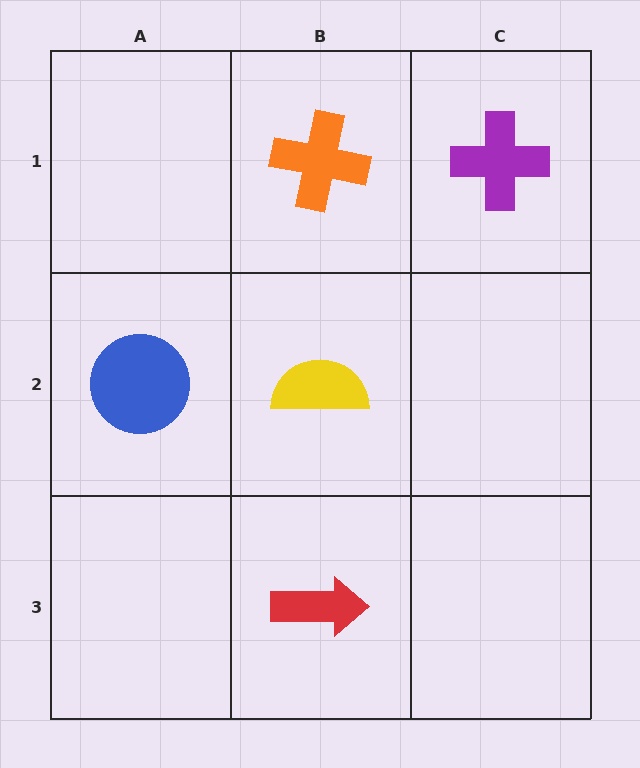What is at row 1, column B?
An orange cross.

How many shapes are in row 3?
1 shape.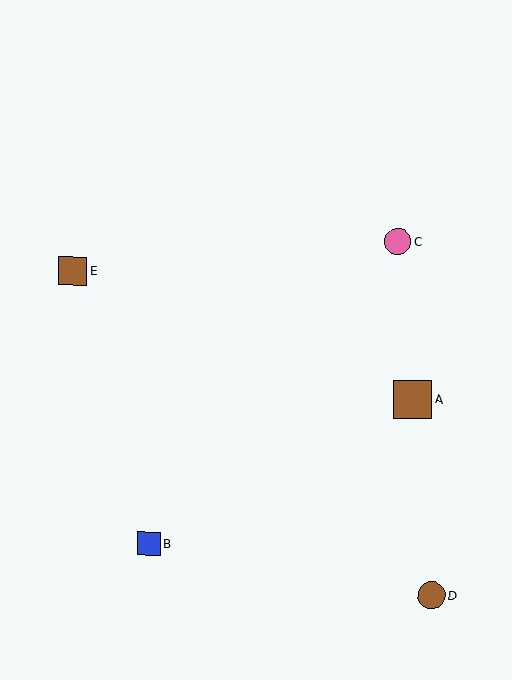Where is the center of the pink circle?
The center of the pink circle is at (398, 242).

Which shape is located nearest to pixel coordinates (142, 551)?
The blue square (labeled B) at (149, 544) is nearest to that location.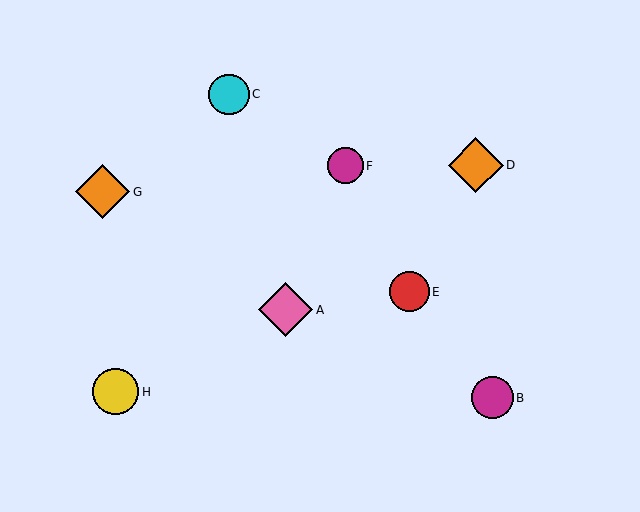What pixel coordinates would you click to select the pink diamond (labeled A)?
Click at (286, 310) to select the pink diamond A.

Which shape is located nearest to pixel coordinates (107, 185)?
The orange diamond (labeled G) at (103, 192) is nearest to that location.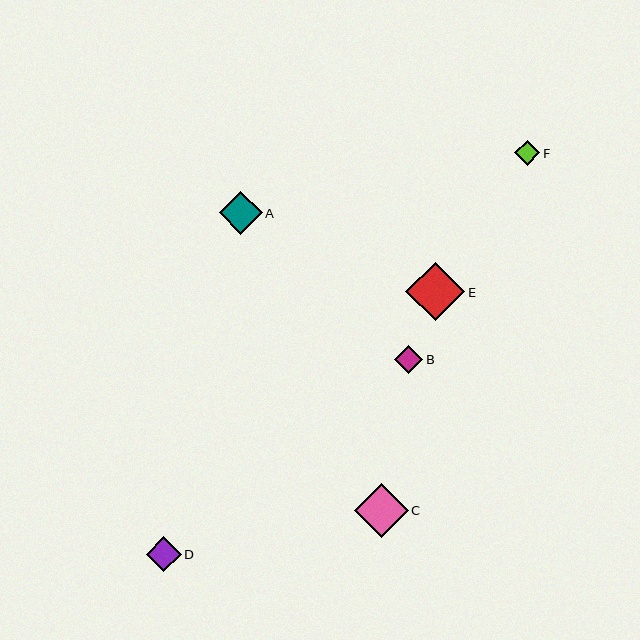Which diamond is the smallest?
Diamond F is the smallest with a size of approximately 25 pixels.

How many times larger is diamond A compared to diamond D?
Diamond A is approximately 1.2 times the size of diamond D.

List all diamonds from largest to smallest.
From largest to smallest: E, C, A, D, B, F.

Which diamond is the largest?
Diamond E is the largest with a size of approximately 59 pixels.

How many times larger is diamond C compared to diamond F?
Diamond C is approximately 2.2 times the size of diamond F.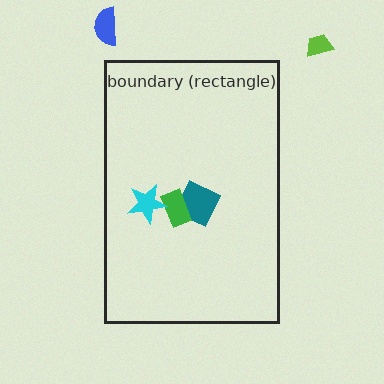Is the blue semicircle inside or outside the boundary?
Outside.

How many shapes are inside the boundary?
3 inside, 2 outside.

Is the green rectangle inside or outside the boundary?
Inside.